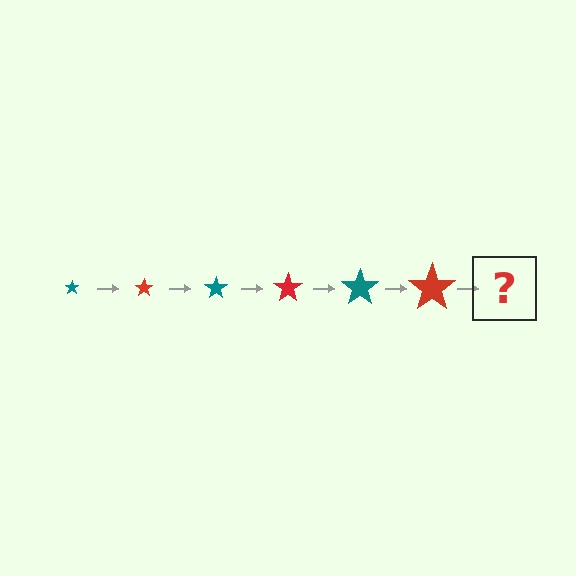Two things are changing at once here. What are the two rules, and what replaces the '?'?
The two rules are that the star grows larger each step and the color cycles through teal and red. The '?' should be a teal star, larger than the previous one.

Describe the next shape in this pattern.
It should be a teal star, larger than the previous one.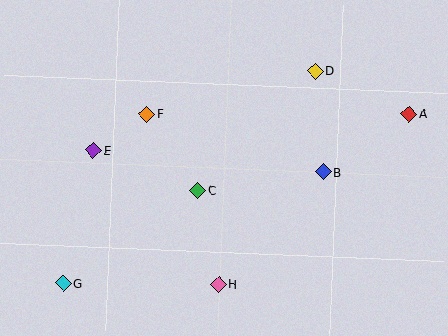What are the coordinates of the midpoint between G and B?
The midpoint between G and B is at (193, 228).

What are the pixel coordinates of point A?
Point A is at (409, 114).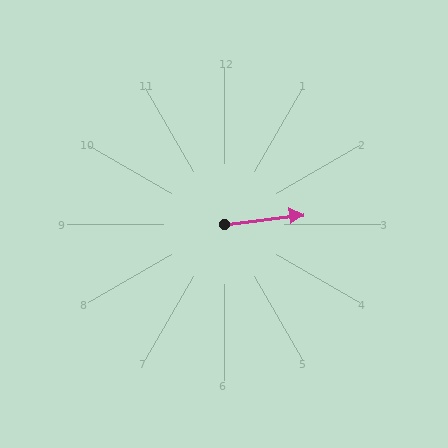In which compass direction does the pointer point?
East.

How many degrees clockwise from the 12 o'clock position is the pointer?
Approximately 83 degrees.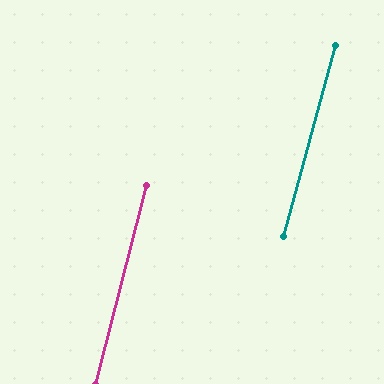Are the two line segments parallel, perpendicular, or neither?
Parallel — their directions differ by only 0.7°.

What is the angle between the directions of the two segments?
Approximately 1 degree.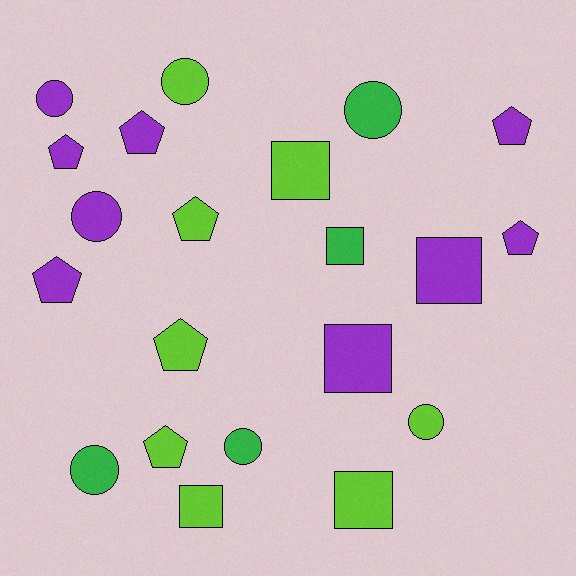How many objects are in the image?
There are 21 objects.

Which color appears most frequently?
Purple, with 9 objects.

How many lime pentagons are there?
There are 3 lime pentagons.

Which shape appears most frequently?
Pentagon, with 8 objects.